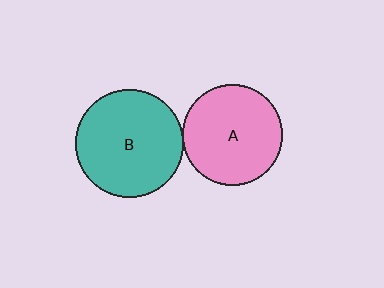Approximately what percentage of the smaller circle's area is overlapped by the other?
Approximately 5%.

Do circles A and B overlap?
Yes.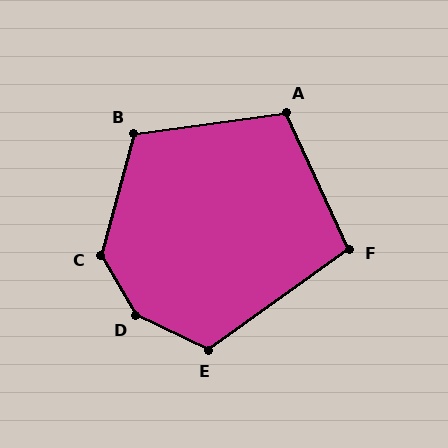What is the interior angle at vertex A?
Approximately 107 degrees (obtuse).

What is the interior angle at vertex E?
Approximately 119 degrees (obtuse).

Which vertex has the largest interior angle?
D, at approximately 146 degrees.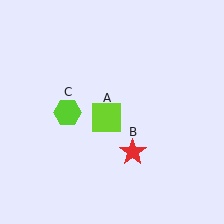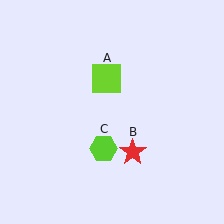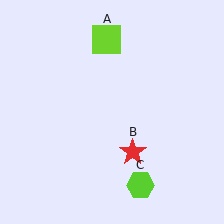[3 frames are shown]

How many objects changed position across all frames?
2 objects changed position: lime square (object A), lime hexagon (object C).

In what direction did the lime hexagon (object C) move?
The lime hexagon (object C) moved down and to the right.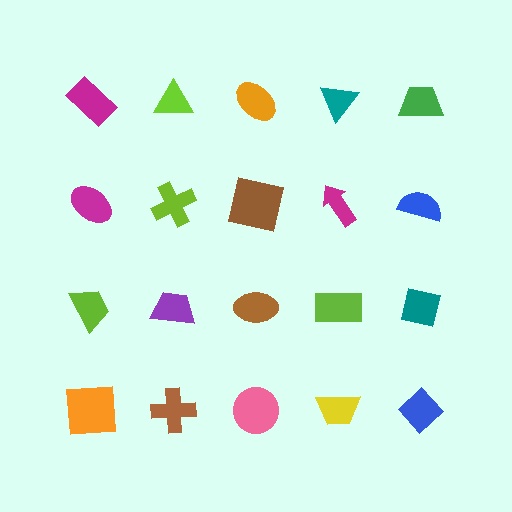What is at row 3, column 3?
A brown ellipse.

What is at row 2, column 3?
A brown square.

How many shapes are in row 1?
5 shapes.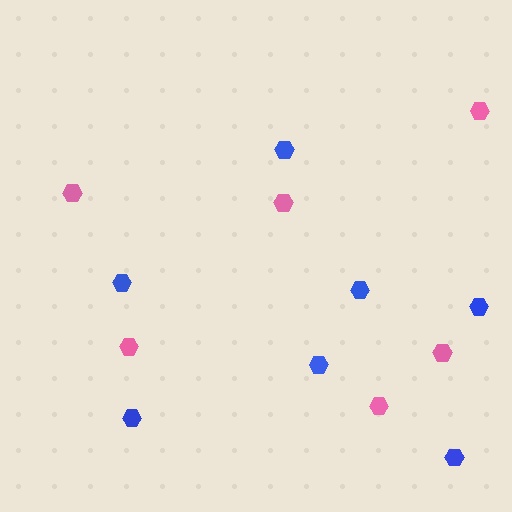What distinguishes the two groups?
There are 2 groups: one group of blue hexagons (7) and one group of pink hexagons (6).